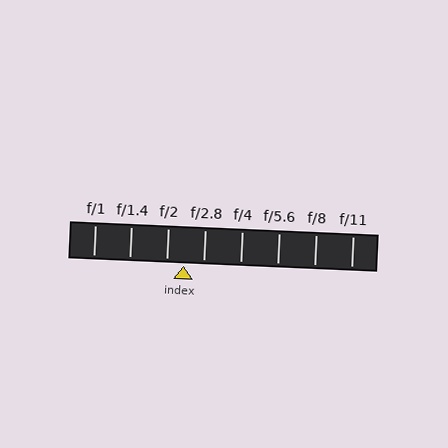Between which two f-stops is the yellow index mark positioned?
The index mark is between f/2 and f/2.8.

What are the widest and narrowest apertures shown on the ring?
The widest aperture shown is f/1 and the narrowest is f/11.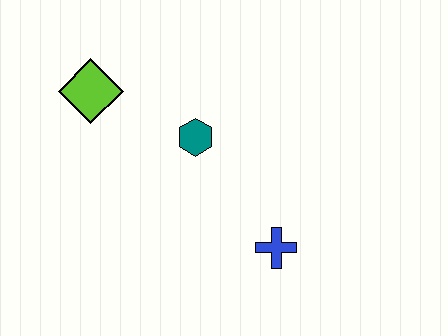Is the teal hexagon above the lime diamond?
No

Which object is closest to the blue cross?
The teal hexagon is closest to the blue cross.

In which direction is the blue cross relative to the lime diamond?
The blue cross is to the right of the lime diamond.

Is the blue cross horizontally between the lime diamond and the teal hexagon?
No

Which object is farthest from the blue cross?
The lime diamond is farthest from the blue cross.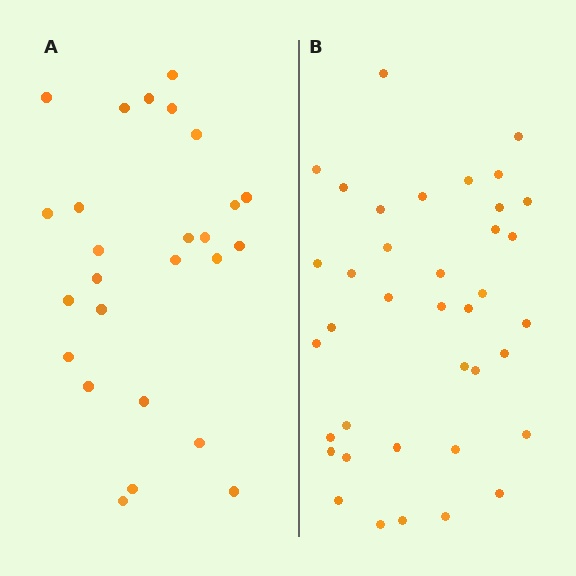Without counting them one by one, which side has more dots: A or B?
Region B (the right region) has more dots.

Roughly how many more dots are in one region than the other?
Region B has roughly 12 or so more dots than region A.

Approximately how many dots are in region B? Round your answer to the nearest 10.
About 40 dots. (The exact count is 38, which rounds to 40.)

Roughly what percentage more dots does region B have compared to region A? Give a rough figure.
About 45% more.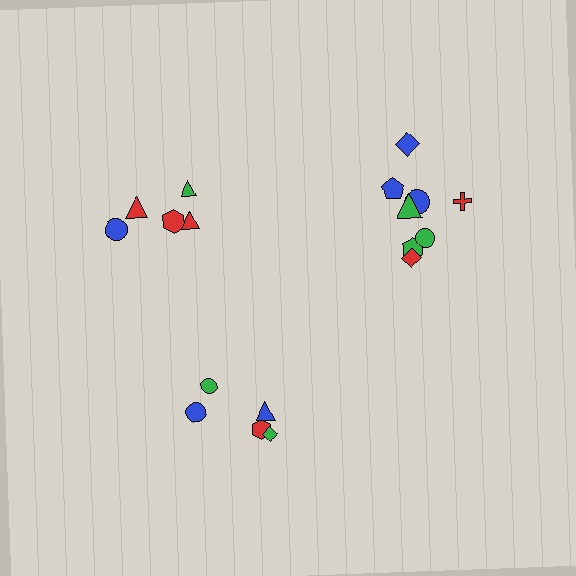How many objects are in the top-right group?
There are 8 objects.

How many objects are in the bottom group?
There are 5 objects.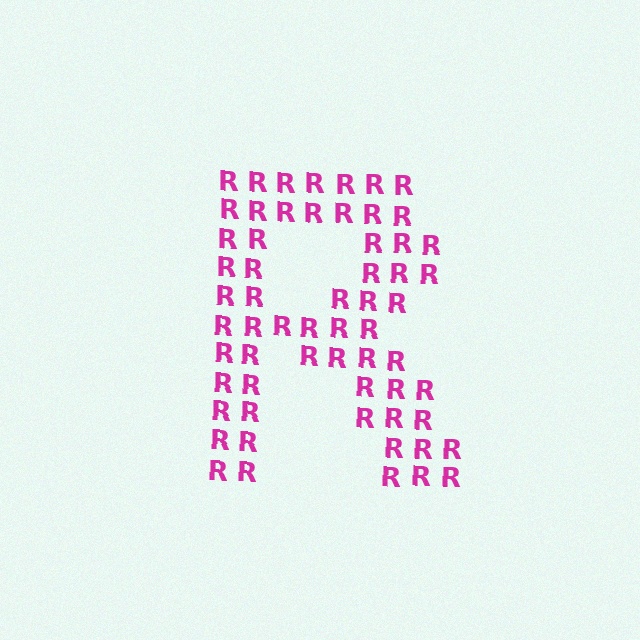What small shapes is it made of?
It is made of small letter R's.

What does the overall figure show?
The overall figure shows the letter R.